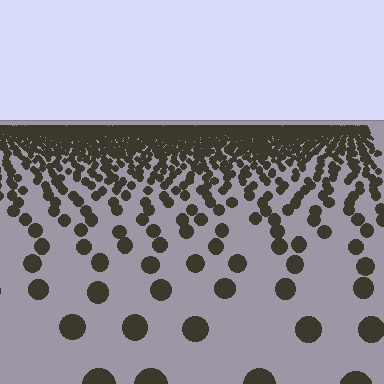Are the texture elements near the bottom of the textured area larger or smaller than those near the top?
Larger. Near the bottom, elements are closer to the viewer and appear at a bigger on-screen size.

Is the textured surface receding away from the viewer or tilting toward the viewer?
The surface is receding away from the viewer. Texture elements get smaller and denser toward the top.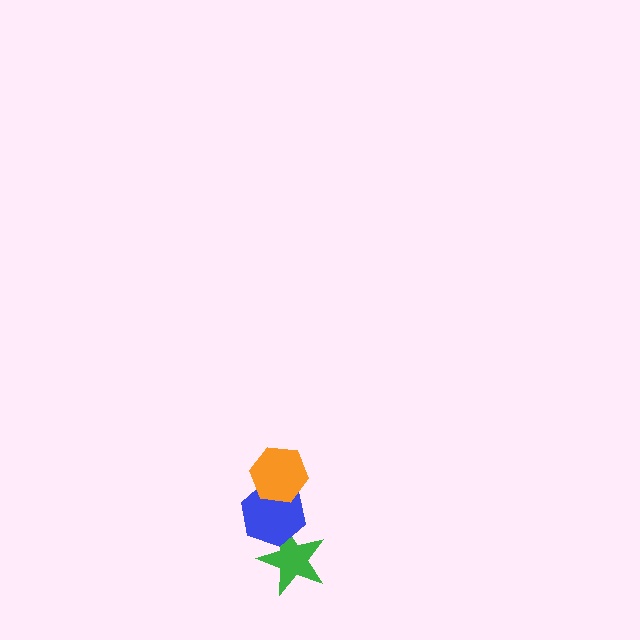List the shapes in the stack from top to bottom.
From top to bottom: the orange hexagon, the blue hexagon, the green star.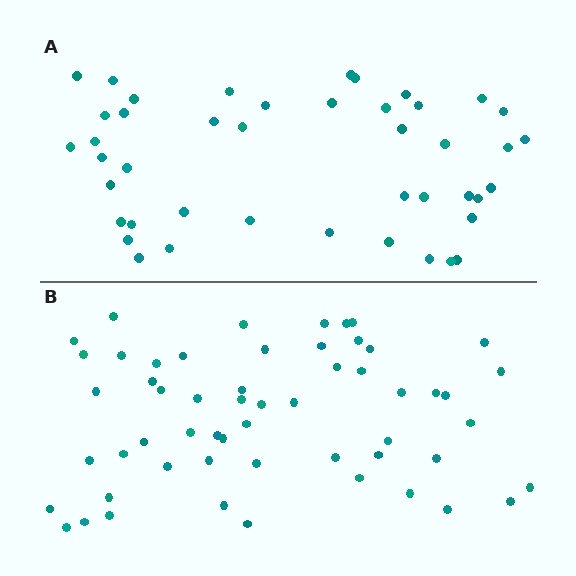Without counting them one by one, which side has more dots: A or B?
Region B (the bottom region) has more dots.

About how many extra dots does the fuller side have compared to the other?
Region B has roughly 12 or so more dots than region A.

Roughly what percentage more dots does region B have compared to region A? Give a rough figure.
About 25% more.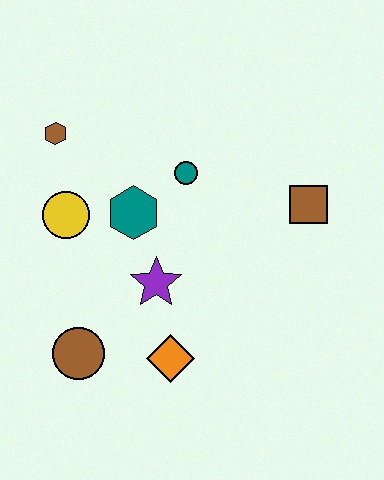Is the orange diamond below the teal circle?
Yes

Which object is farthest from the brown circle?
The brown square is farthest from the brown circle.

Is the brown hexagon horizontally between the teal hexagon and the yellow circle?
No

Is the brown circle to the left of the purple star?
Yes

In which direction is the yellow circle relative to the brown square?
The yellow circle is to the left of the brown square.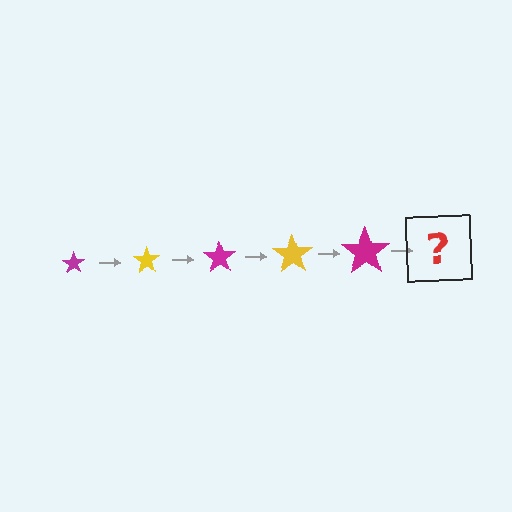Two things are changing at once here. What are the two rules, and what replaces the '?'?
The two rules are that the star grows larger each step and the color cycles through magenta and yellow. The '?' should be a yellow star, larger than the previous one.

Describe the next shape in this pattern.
It should be a yellow star, larger than the previous one.